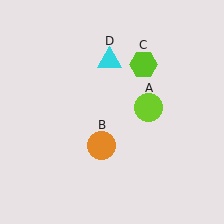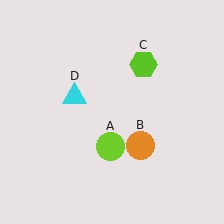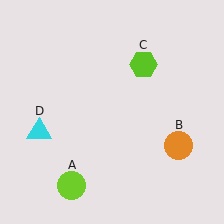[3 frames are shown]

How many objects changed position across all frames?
3 objects changed position: lime circle (object A), orange circle (object B), cyan triangle (object D).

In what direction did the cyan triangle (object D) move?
The cyan triangle (object D) moved down and to the left.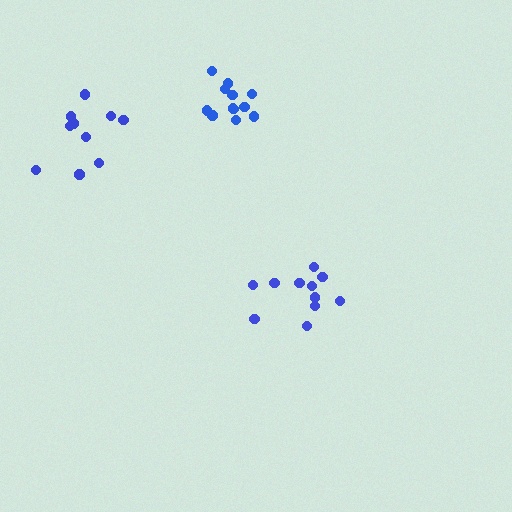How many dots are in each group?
Group 1: 11 dots, Group 2: 10 dots, Group 3: 12 dots (33 total).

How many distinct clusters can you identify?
There are 3 distinct clusters.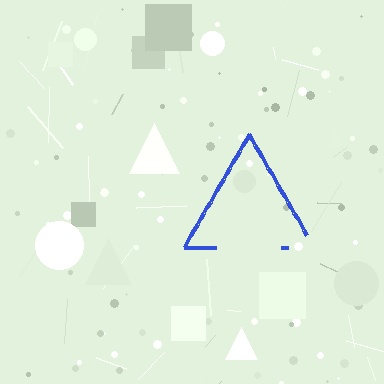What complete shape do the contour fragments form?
The contour fragments form a triangle.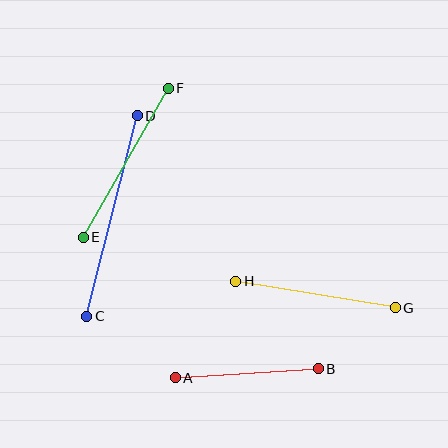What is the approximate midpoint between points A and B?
The midpoint is at approximately (247, 373) pixels.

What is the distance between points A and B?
The distance is approximately 143 pixels.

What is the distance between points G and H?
The distance is approximately 162 pixels.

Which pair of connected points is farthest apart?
Points C and D are farthest apart.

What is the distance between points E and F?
The distance is approximately 172 pixels.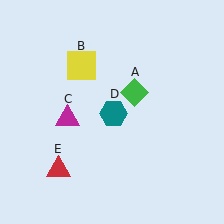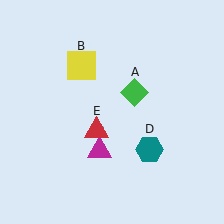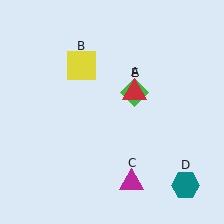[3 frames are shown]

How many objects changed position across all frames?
3 objects changed position: magenta triangle (object C), teal hexagon (object D), red triangle (object E).